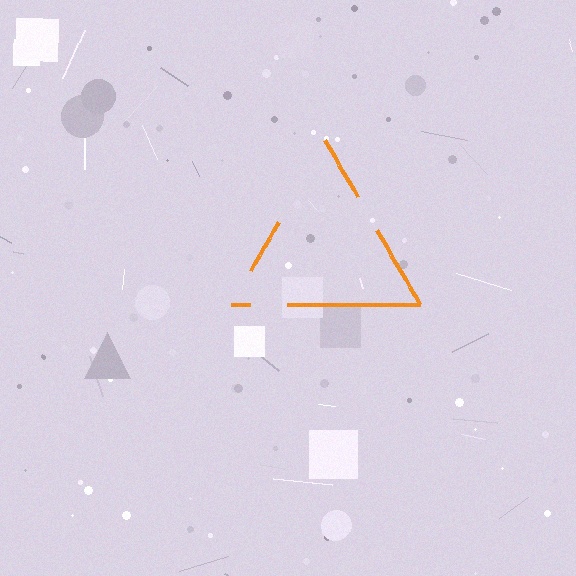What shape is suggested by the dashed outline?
The dashed outline suggests a triangle.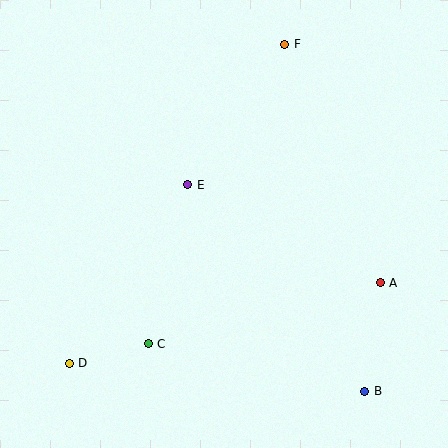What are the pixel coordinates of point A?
Point A is at (380, 283).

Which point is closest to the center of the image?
Point E at (188, 185) is closest to the center.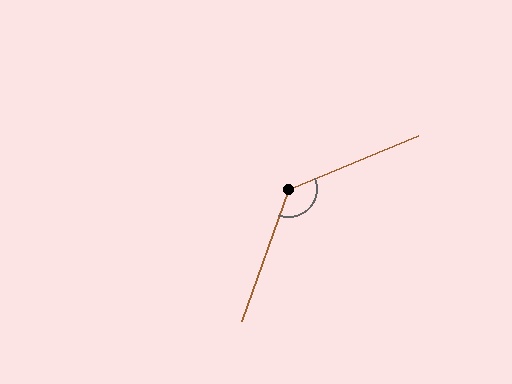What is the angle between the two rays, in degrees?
Approximately 132 degrees.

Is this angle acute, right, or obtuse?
It is obtuse.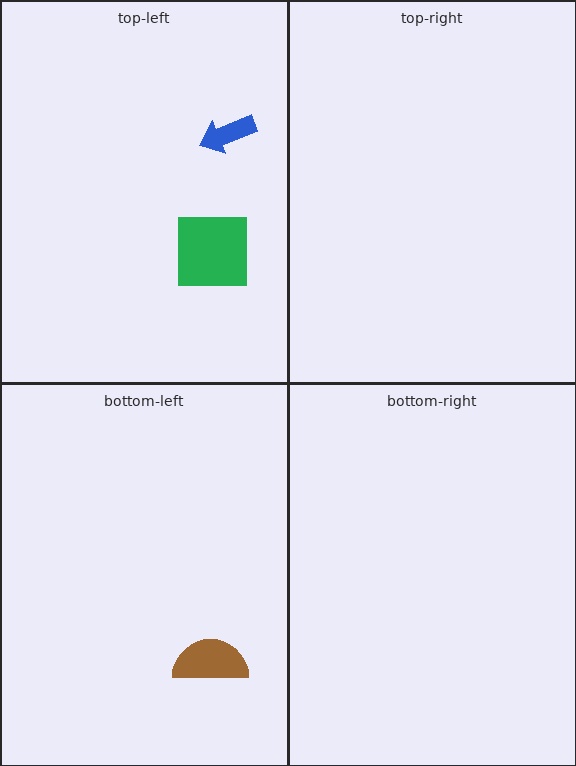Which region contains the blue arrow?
The top-left region.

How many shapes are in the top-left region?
2.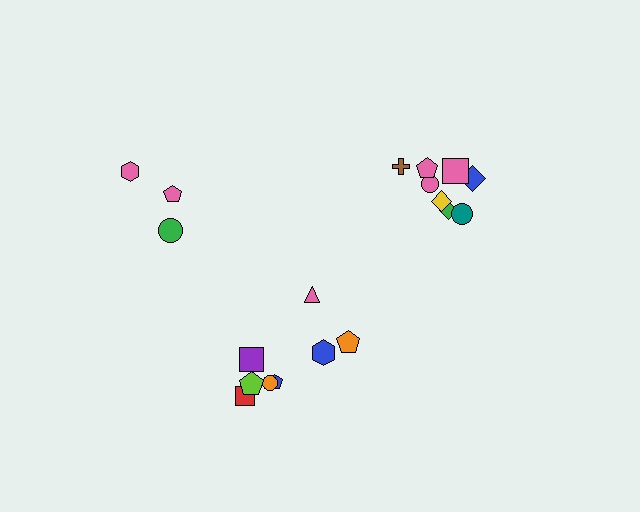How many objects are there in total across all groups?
There are 19 objects.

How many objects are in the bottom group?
There are 8 objects.